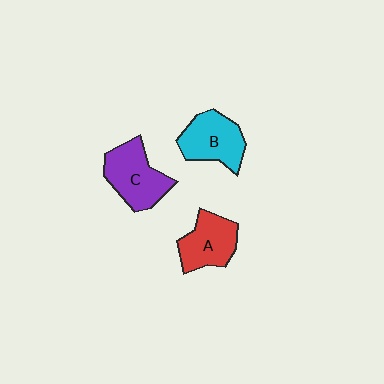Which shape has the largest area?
Shape C (purple).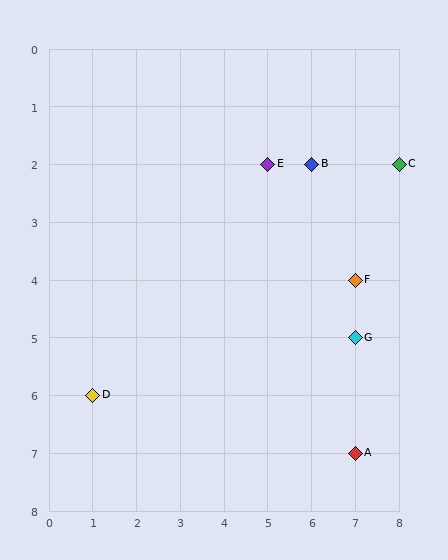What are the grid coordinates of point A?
Point A is at grid coordinates (7, 7).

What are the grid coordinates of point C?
Point C is at grid coordinates (8, 2).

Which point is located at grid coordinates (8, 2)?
Point C is at (8, 2).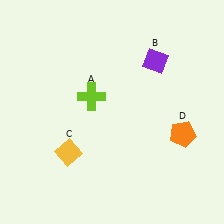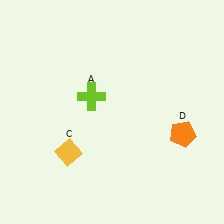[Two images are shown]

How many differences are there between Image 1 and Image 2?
There is 1 difference between the two images.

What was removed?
The purple diamond (B) was removed in Image 2.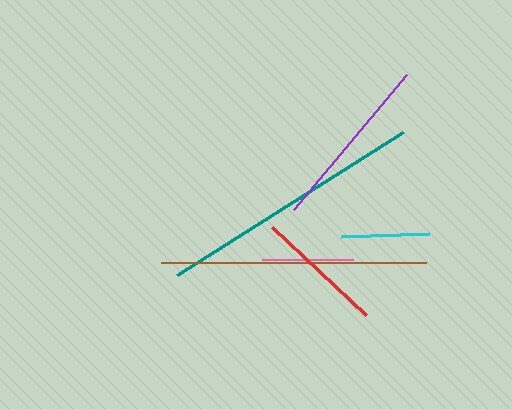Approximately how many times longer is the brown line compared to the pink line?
The brown line is approximately 2.9 times the length of the pink line.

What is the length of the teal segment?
The teal segment is approximately 267 pixels long.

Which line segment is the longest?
The teal line is the longest at approximately 267 pixels.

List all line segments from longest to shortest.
From longest to shortest: teal, brown, purple, red, pink, cyan.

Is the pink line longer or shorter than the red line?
The red line is longer than the pink line.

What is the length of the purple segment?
The purple segment is approximately 176 pixels long.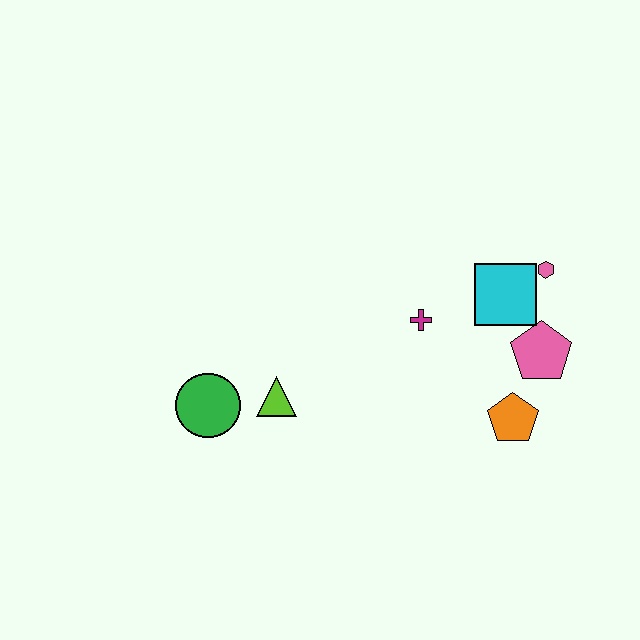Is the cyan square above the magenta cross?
Yes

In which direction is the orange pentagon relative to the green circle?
The orange pentagon is to the right of the green circle.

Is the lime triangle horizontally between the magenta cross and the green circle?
Yes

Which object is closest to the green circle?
The lime triangle is closest to the green circle.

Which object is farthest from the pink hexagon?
The green circle is farthest from the pink hexagon.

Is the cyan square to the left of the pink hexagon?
Yes